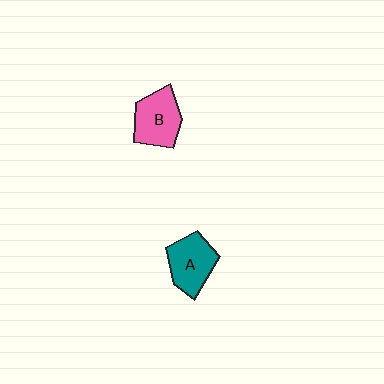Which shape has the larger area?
Shape A (teal).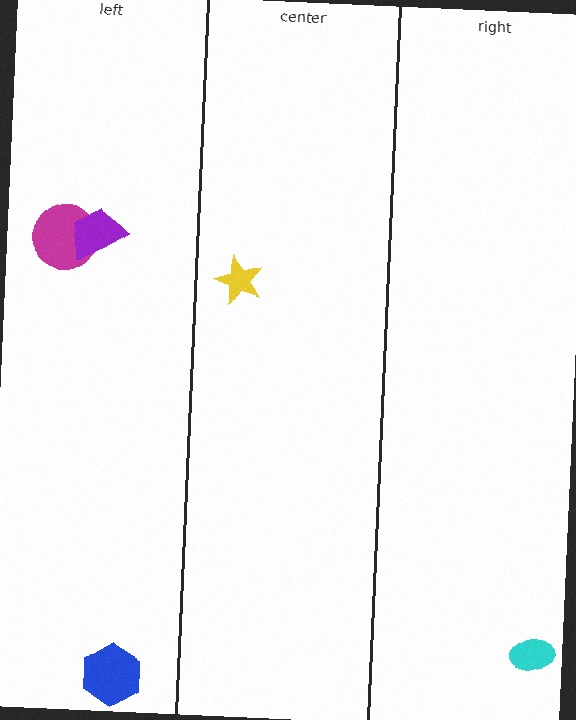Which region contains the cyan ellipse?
The right region.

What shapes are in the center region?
The yellow star.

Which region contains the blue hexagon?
The left region.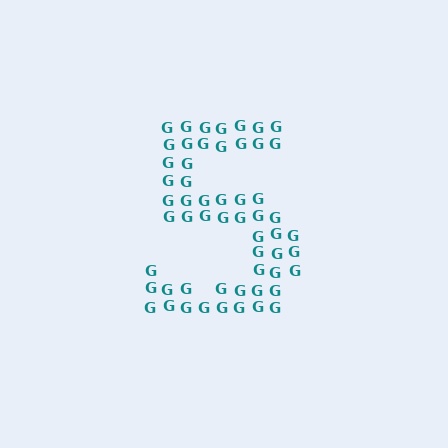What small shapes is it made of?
It is made of small letter G's.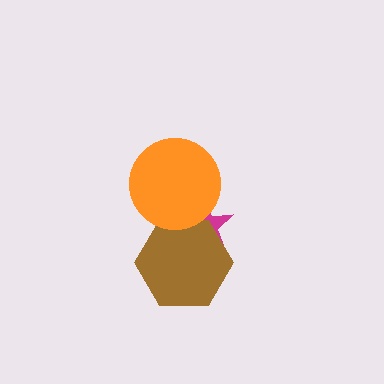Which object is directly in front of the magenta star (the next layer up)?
The brown hexagon is directly in front of the magenta star.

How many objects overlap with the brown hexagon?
2 objects overlap with the brown hexagon.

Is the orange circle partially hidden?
No, no other shape covers it.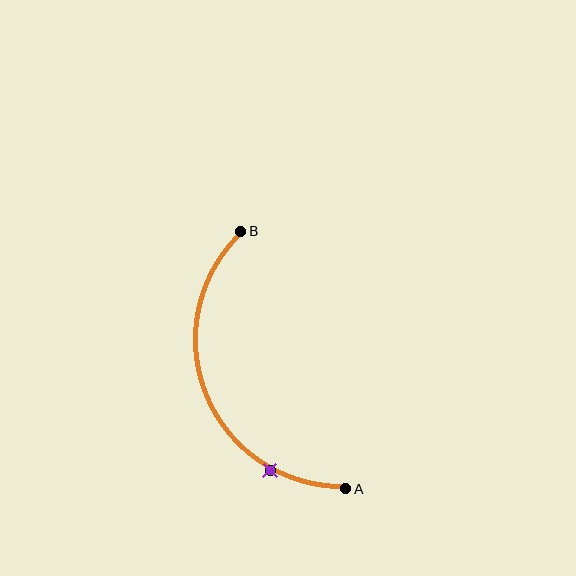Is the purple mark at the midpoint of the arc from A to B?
No. The purple mark lies on the arc but is closer to endpoint A. The arc midpoint would be at the point on the curve equidistant along the arc from both A and B.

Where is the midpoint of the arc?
The arc midpoint is the point on the curve farthest from the straight line joining A and B. It sits to the left of that line.